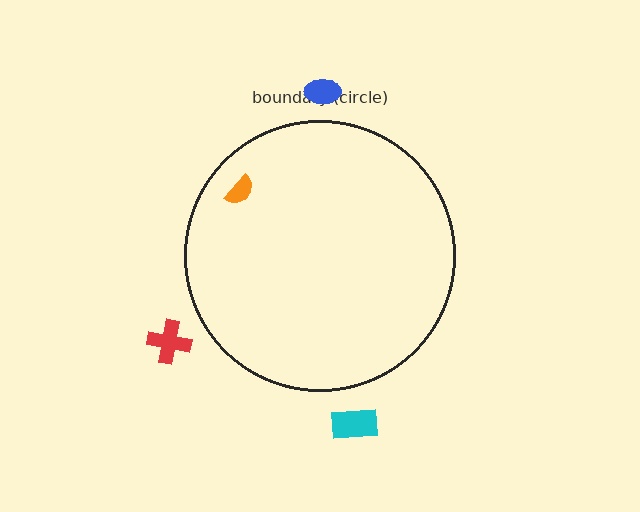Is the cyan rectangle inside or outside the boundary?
Outside.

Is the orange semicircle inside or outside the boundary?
Inside.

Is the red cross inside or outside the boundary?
Outside.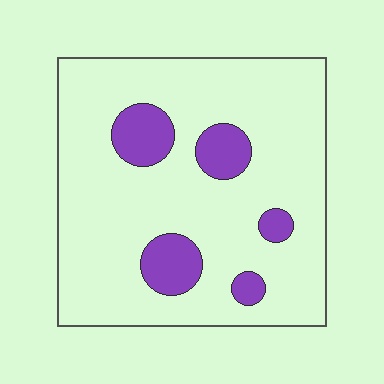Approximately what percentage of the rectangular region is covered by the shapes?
Approximately 15%.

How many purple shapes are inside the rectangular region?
5.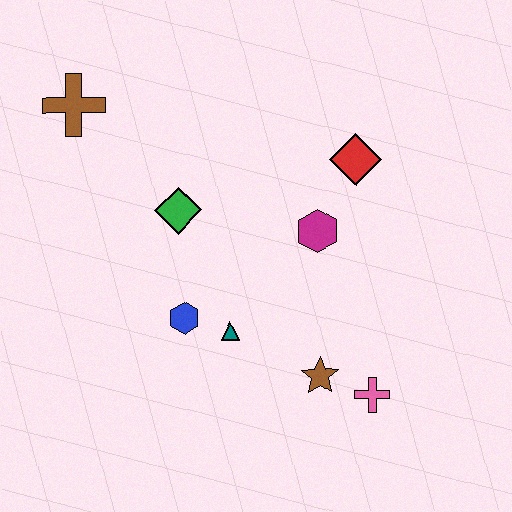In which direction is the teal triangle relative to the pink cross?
The teal triangle is to the left of the pink cross.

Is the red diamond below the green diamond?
No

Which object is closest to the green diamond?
The blue hexagon is closest to the green diamond.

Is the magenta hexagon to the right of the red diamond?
No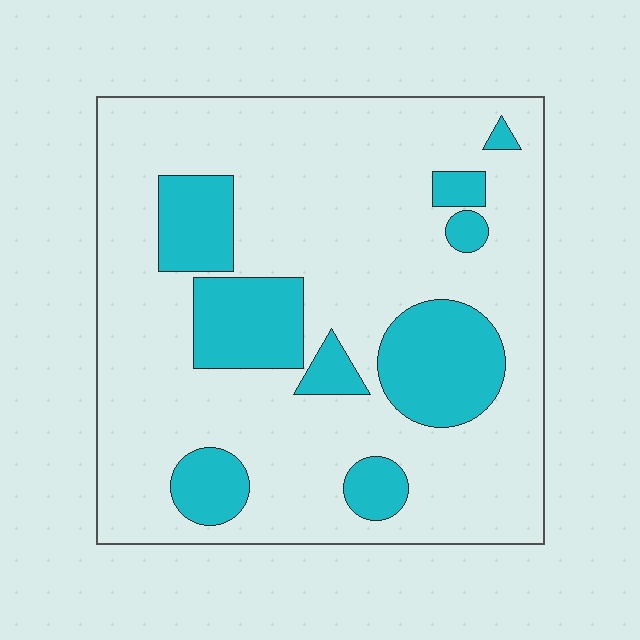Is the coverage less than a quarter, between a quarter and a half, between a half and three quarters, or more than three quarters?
Less than a quarter.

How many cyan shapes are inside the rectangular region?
9.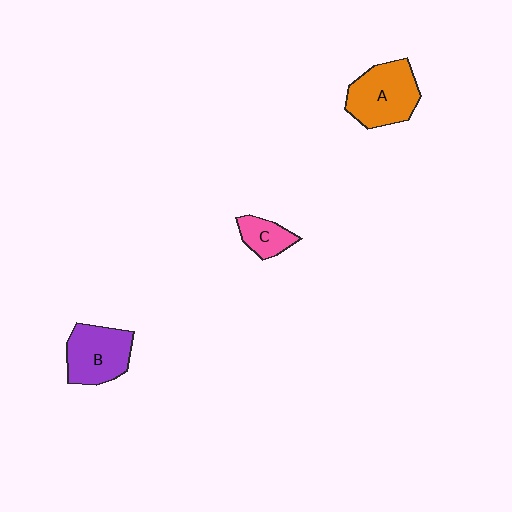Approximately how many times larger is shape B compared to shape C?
Approximately 1.9 times.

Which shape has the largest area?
Shape A (orange).